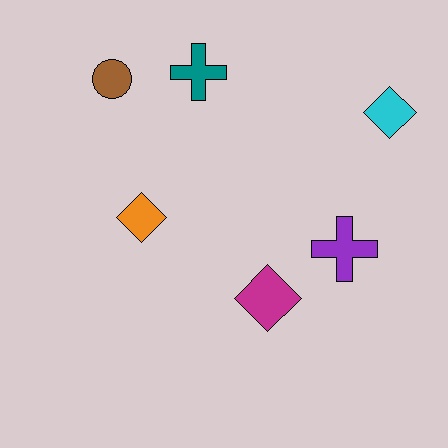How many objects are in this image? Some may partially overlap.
There are 6 objects.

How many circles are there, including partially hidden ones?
There is 1 circle.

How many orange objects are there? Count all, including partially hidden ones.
There is 1 orange object.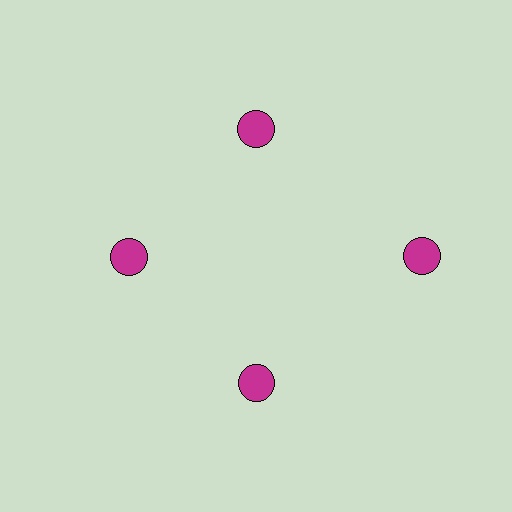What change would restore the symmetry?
The symmetry would be restored by moving it inward, back onto the ring so that all 4 circles sit at equal angles and equal distance from the center.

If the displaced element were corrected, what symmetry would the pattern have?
It would have 4-fold rotational symmetry — the pattern would map onto itself every 90 degrees.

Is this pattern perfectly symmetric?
No. The 4 magenta circles are arranged in a ring, but one element near the 3 o'clock position is pushed outward from the center, breaking the 4-fold rotational symmetry.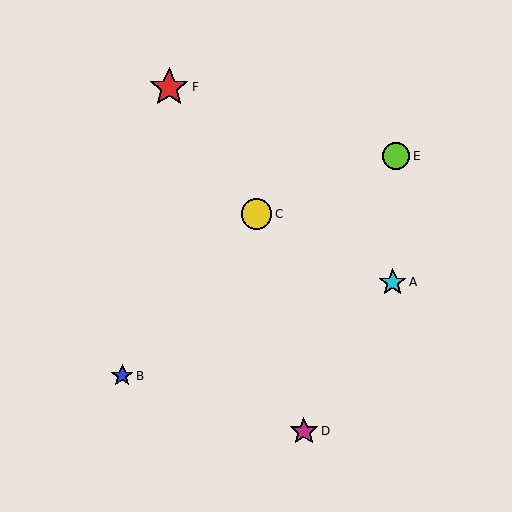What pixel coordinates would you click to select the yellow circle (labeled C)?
Click at (256, 214) to select the yellow circle C.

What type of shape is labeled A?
Shape A is a cyan star.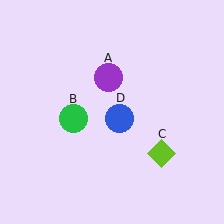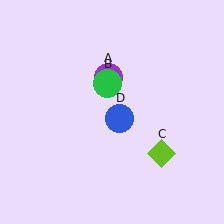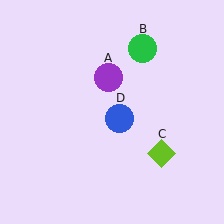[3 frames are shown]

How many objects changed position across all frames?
1 object changed position: green circle (object B).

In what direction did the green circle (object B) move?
The green circle (object B) moved up and to the right.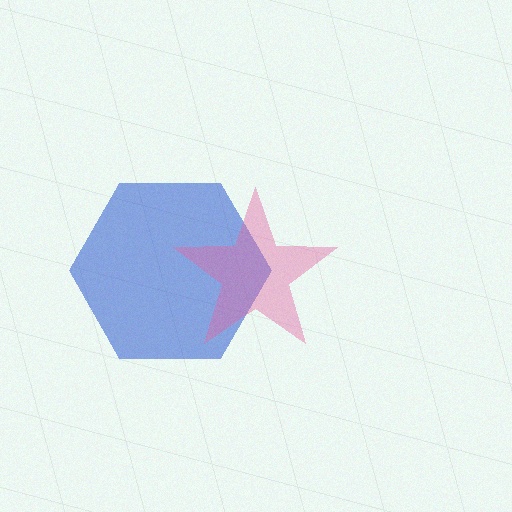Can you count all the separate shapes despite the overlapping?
Yes, there are 2 separate shapes.